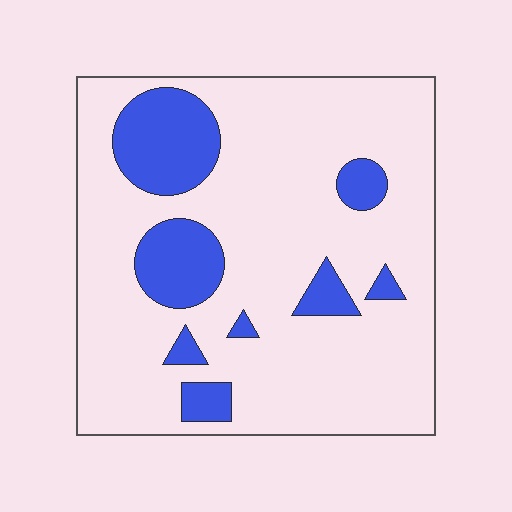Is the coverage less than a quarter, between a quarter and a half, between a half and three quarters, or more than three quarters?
Less than a quarter.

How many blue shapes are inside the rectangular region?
8.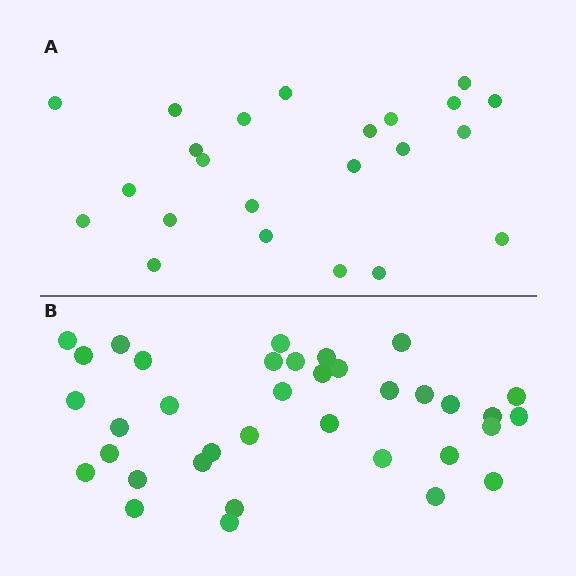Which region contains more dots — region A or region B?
Region B (the bottom region) has more dots.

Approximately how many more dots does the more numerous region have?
Region B has approximately 15 more dots than region A.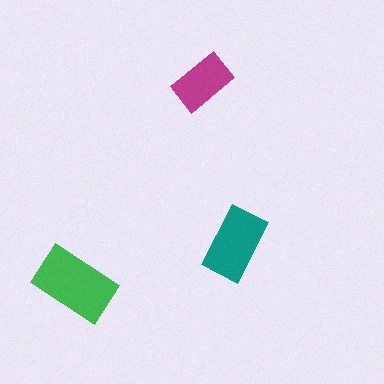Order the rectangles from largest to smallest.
the green one, the teal one, the magenta one.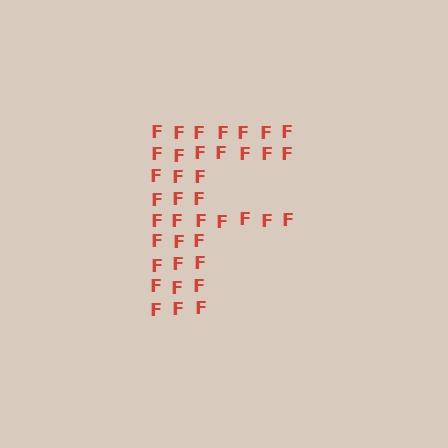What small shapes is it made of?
It is made of small letter F's.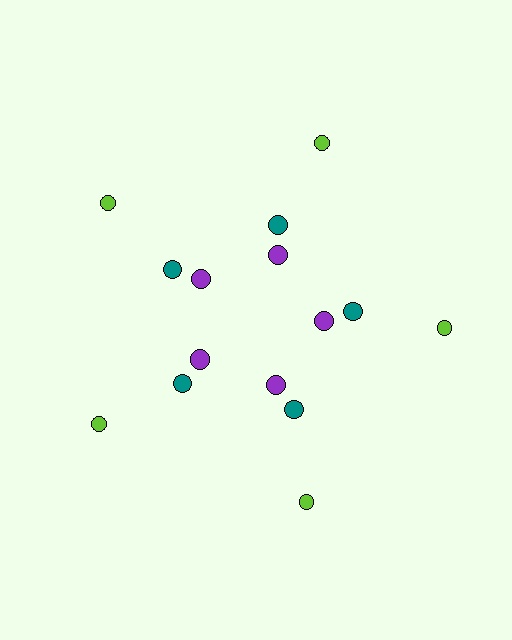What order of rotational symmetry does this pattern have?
This pattern has 5-fold rotational symmetry.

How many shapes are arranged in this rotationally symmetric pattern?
There are 15 shapes, arranged in 5 groups of 3.